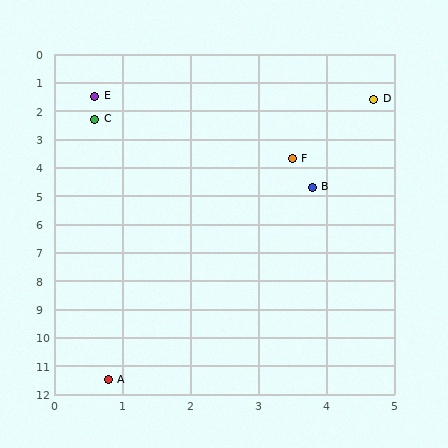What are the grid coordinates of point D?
Point D is at approximately (4.7, 1.6).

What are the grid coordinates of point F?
Point F is at approximately (3.5, 3.7).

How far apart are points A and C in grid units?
Points A and C are about 9.2 grid units apart.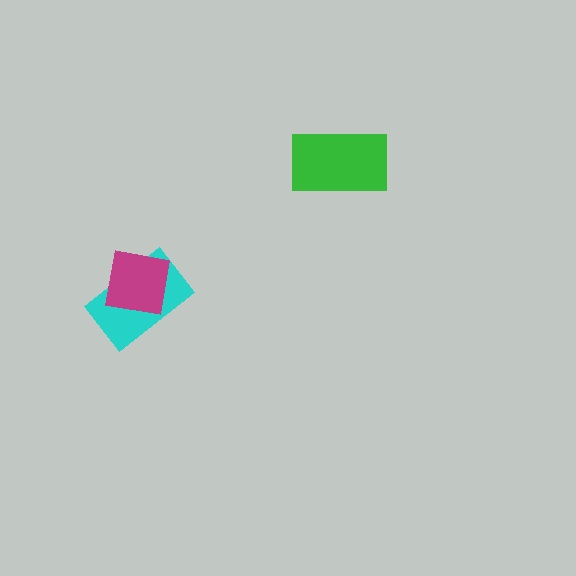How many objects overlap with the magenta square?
1 object overlaps with the magenta square.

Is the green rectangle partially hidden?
No, no other shape covers it.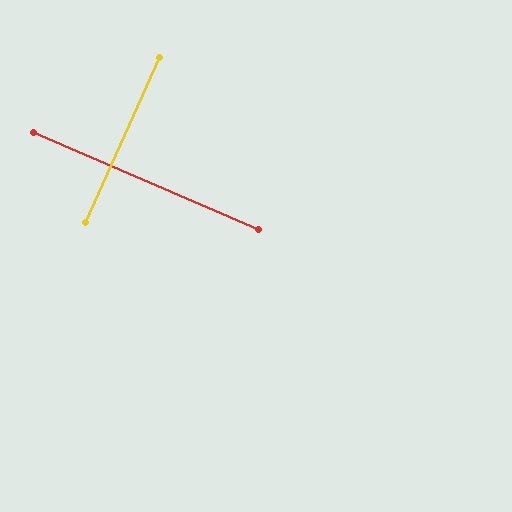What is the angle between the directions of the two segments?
Approximately 89 degrees.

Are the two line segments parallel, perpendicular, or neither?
Perpendicular — they meet at approximately 89°.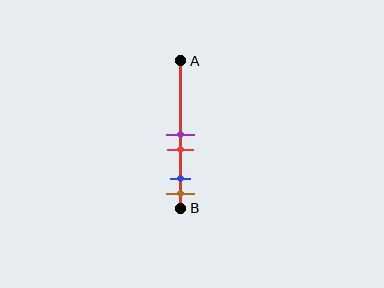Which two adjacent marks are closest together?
The purple and red marks are the closest adjacent pair.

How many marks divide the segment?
There are 4 marks dividing the segment.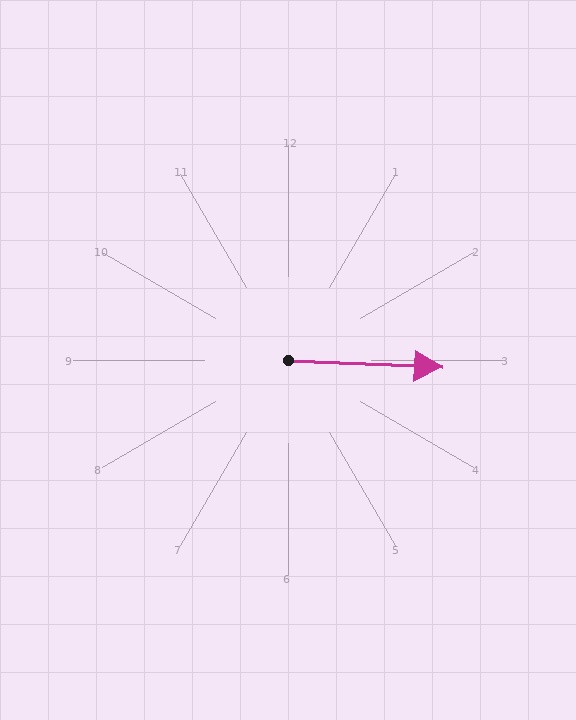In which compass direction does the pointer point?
East.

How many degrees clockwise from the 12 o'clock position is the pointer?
Approximately 93 degrees.